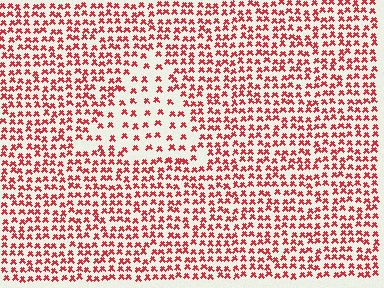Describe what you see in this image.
The image contains small red elements arranged at two different densities. A triangle-shaped region is visible where the elements are less densely packed than the surrounding area.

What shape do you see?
I see a triangle.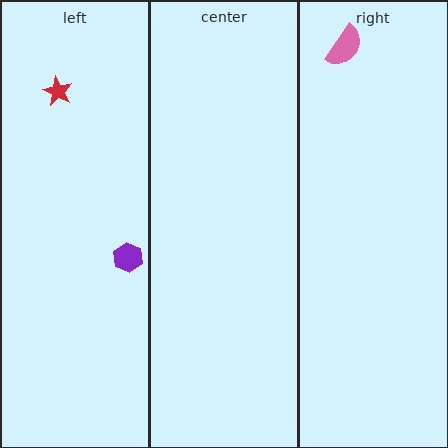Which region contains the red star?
The left region.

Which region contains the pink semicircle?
The right region.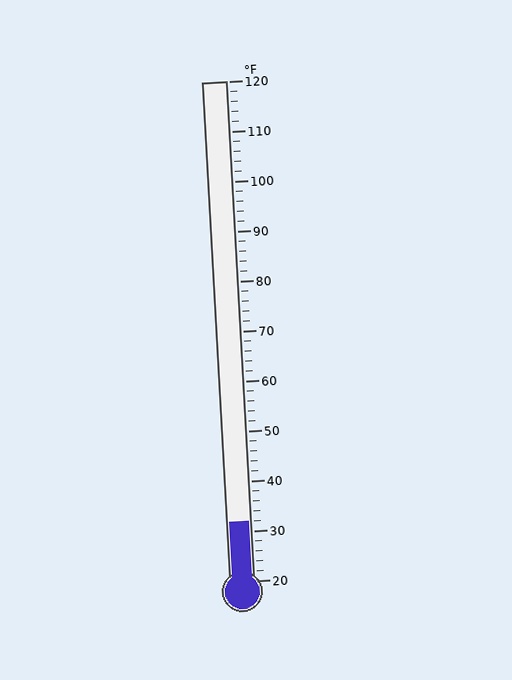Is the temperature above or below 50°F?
The temperature is below 50°F.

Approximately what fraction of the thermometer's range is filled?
The thermometer is filled to approximately 10% of its range.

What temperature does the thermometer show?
The thermometer shows approximately 32°F.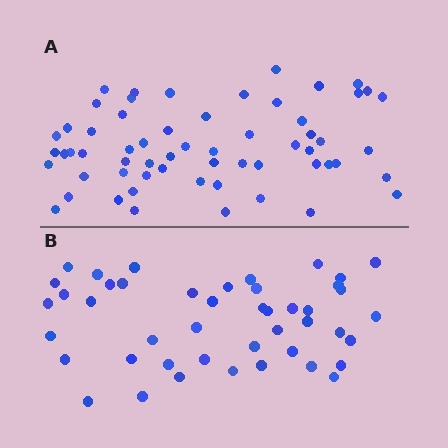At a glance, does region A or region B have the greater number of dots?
Region A (the top region) has more dots.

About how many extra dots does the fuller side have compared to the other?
Region A has approximately 15 more dots than region B.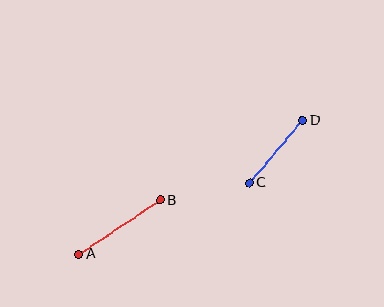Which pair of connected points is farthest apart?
Points A and B are farthest apart.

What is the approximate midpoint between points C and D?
The midpoint is at approximately (276, 151) pixels.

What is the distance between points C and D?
The distance is approximately 82 pixels.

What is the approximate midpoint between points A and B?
The midpoint is at approximately (120, 227) pixels.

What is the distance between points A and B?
The distance is approximately 98 pixels.